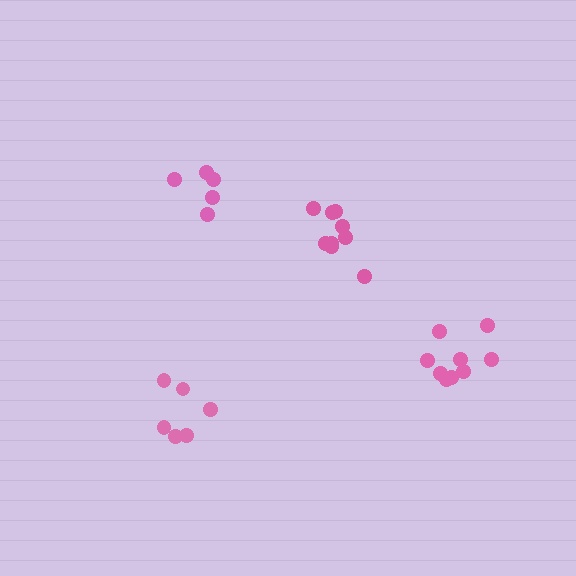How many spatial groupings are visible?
There are 4 spatial groupings.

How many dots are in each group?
Group 1: 9 dots, Group 2: 6 dots, Group 3: 5 dots, Group 4: 9 dots (29 total).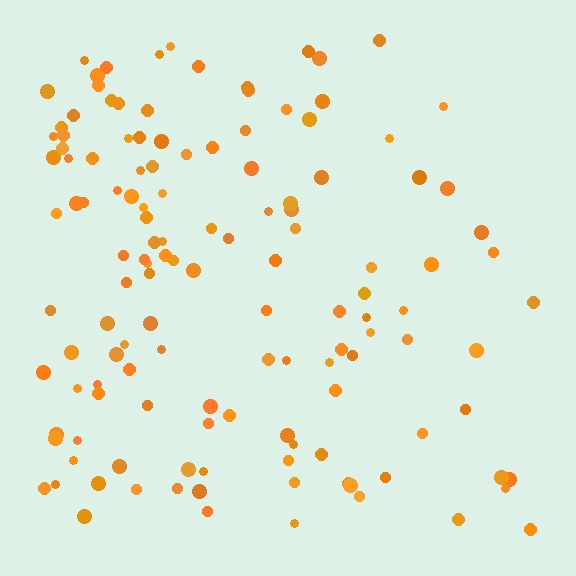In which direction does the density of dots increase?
From right to left, with the left side densest.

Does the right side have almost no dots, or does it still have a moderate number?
Still a moderate number, just noticeably fewer than the left.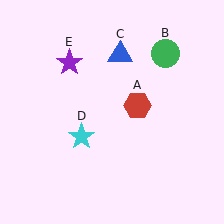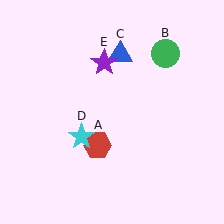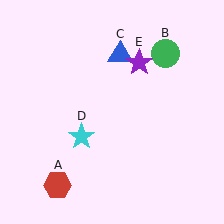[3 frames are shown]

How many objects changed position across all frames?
2 objects changed position: red hexagon (object A), purple star (object E).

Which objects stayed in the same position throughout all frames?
Green circle (object B) and blue triangle (object C) and cyan star (object D) remained stationary.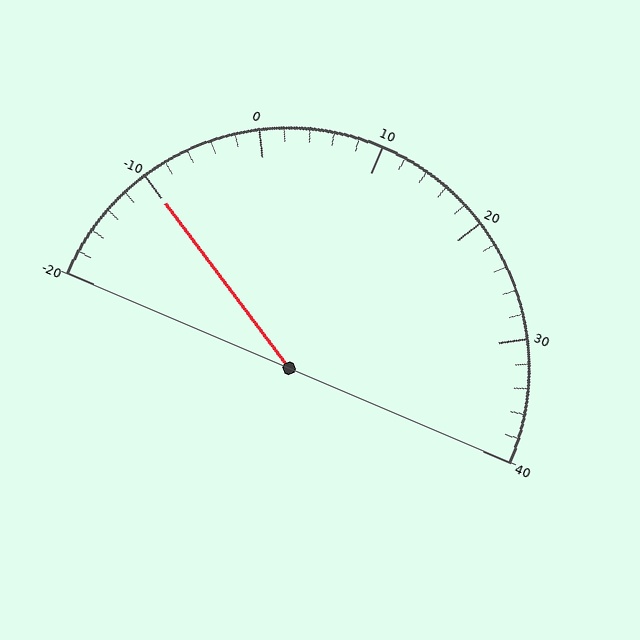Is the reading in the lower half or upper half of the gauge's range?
The reading is in the lower half of the range (-20 to 40).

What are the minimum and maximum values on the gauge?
The gauge ranges from -20 to 40.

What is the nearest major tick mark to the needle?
The nearest major tick mark is -10.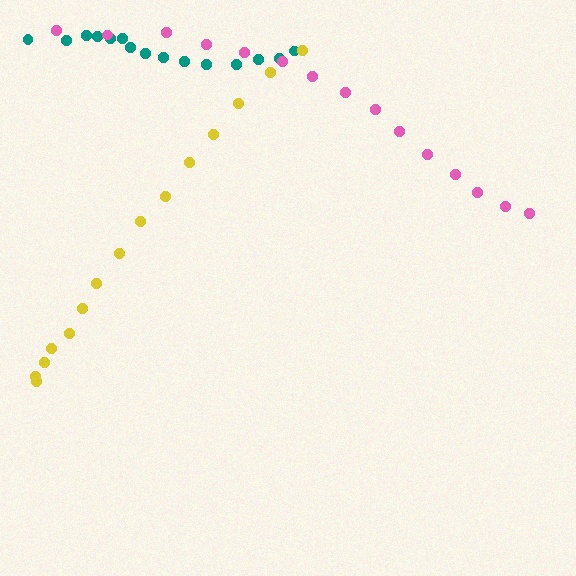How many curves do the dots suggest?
There are 3 distinct paths.